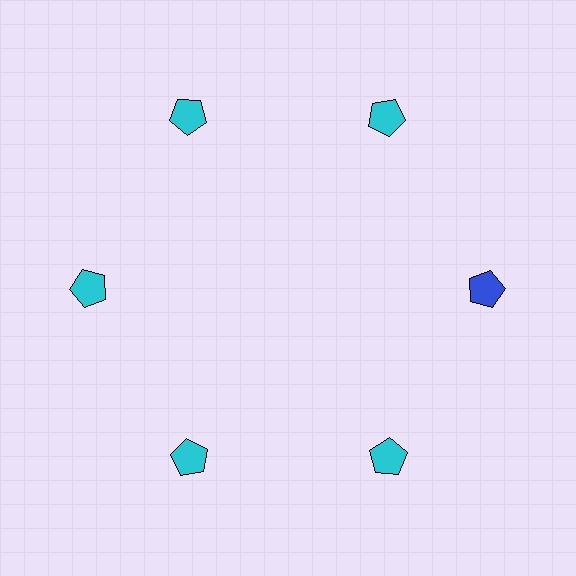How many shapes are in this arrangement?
There are 6 shapes arranged in a ring pattern.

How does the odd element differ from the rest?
It has a different color: blue instead of cyan.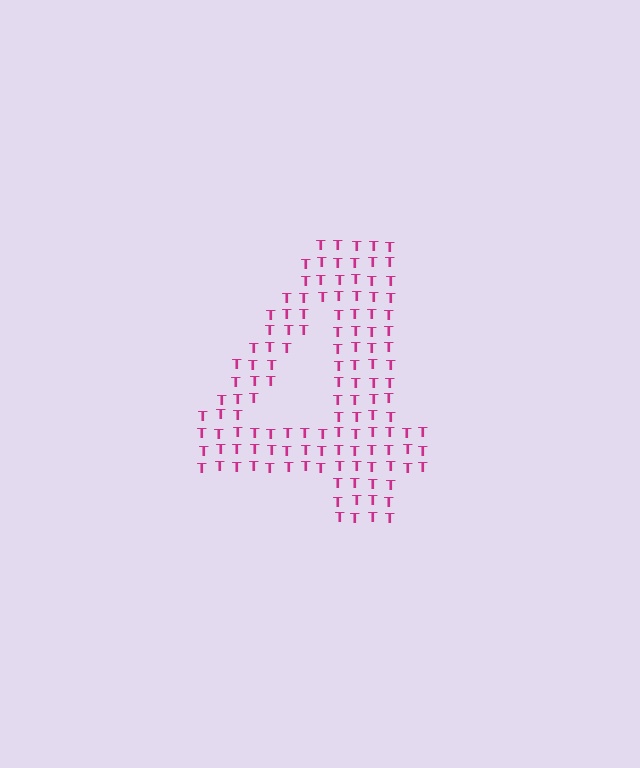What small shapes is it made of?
It is made of small letter T's.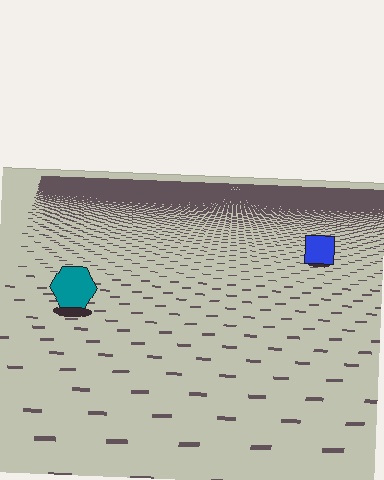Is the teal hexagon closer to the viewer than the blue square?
Yes. The teal hexagon is closer — you can tell from the texture gradient: the ground texture is coarser near it.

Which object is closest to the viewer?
The teal hexagon is closest. The texture marks near it are larger and more spread out.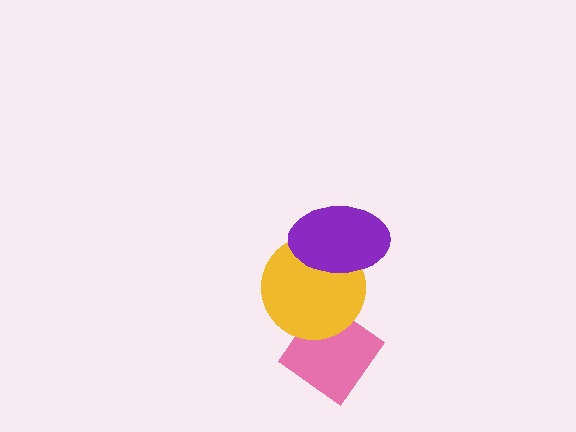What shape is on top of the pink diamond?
The yellow circle is on top of the pink diamond.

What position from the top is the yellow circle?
The yellow circle is 2nd from the top.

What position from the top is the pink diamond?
The pink diamond is 3rd from the top.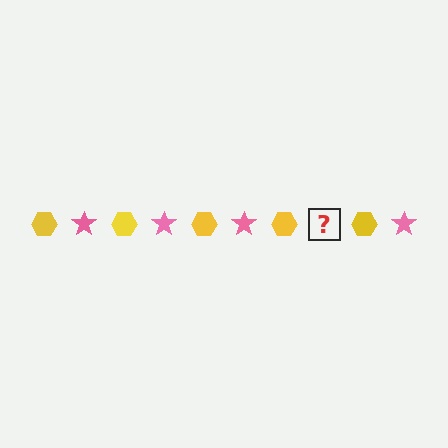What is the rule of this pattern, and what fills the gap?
The rule is that the pattern alternates between yellow hexagon and pink star. The gap should be filled with a pink star.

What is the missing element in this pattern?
The missing element is a pink star.